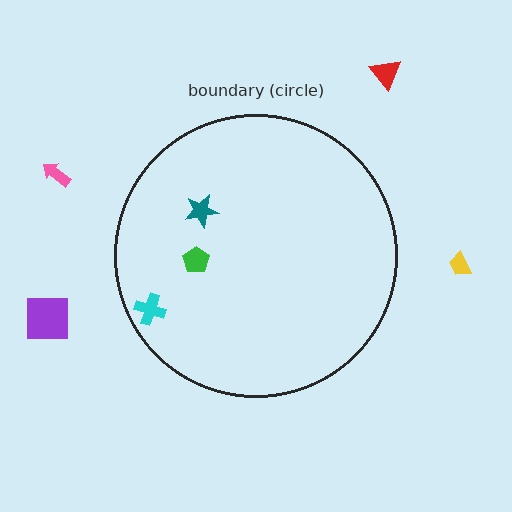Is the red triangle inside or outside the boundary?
Outside.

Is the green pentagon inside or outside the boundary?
Inside.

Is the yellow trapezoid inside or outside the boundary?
Outside.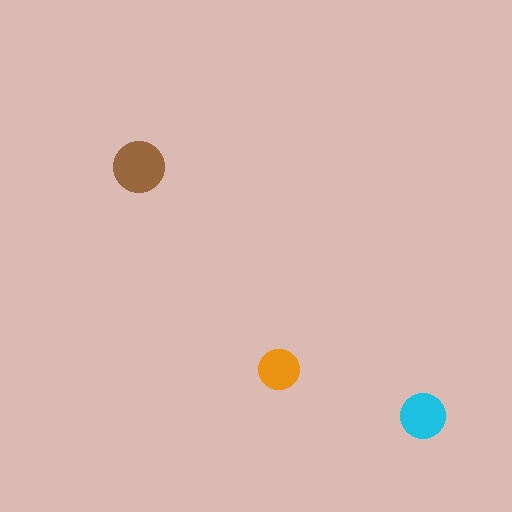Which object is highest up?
The brown circle is topmost.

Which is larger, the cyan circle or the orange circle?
The cyan one.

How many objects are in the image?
There are 3 objects in the image.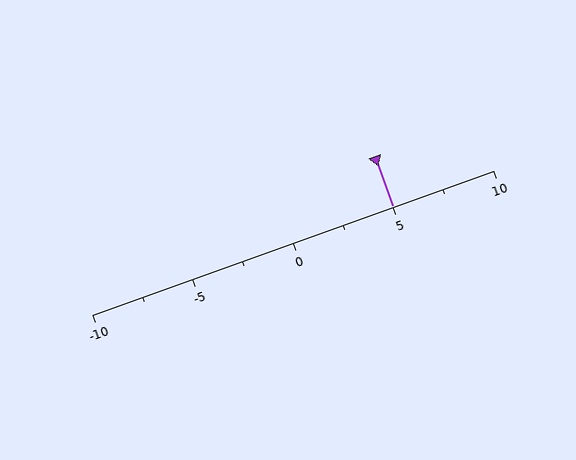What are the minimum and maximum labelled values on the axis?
The axis runs from -10 to 10.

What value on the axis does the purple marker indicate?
The marker indicates approximately 5.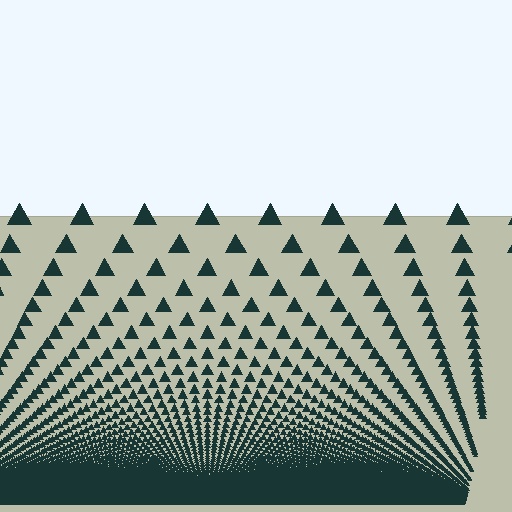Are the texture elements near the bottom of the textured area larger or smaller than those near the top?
Smaller. The gradient is inverted — elements near the bottom are smaller and denser.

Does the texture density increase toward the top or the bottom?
Density increases toward the bottom.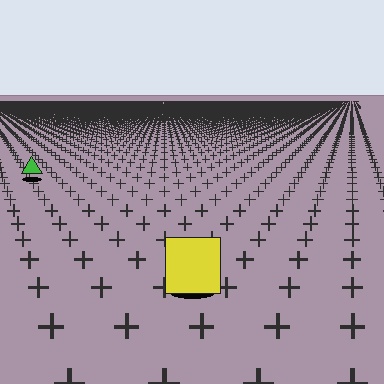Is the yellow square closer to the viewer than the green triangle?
Yes. The yellow square is closer — you can tell from the texture gradient: the ground texture is coarser near it.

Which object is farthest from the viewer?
The green triangle is farthest from the viewer. It appears smaller and the ground texture around it is denser.